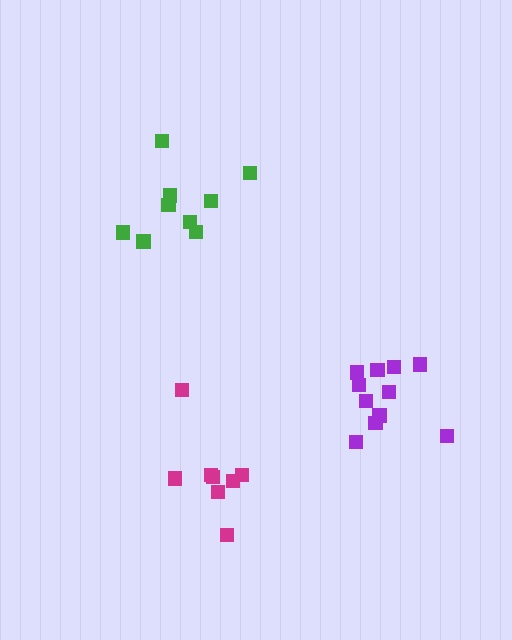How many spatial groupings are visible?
There are 3 spatial groupings.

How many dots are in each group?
Group 1: 8 dots, Group 2: 11 dots, Group 3: 9 dots (28 total).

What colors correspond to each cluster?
The clusters are colored: magenta, purple, green.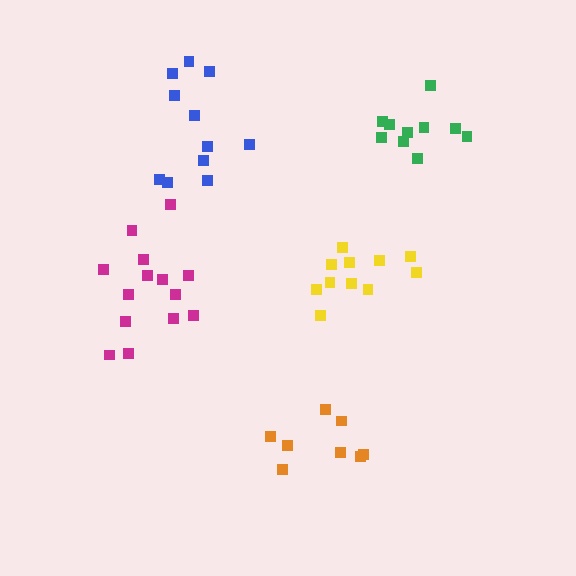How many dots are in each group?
Group 1: 11 dots, Group 2: 14 dots, Group 3: 10 dots, Group 4: 11 dots, Group 5: 8 dots (54 total).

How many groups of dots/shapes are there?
There are 5 groups.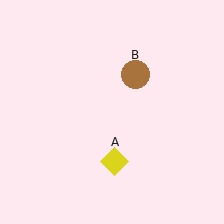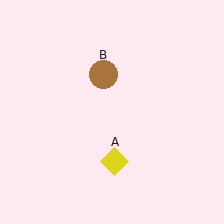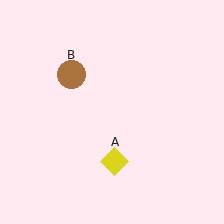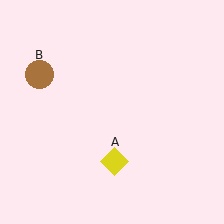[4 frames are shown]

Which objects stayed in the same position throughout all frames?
Yellow diamond (object A) remained stationary.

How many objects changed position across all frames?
1 object changed position: brown circle (object B).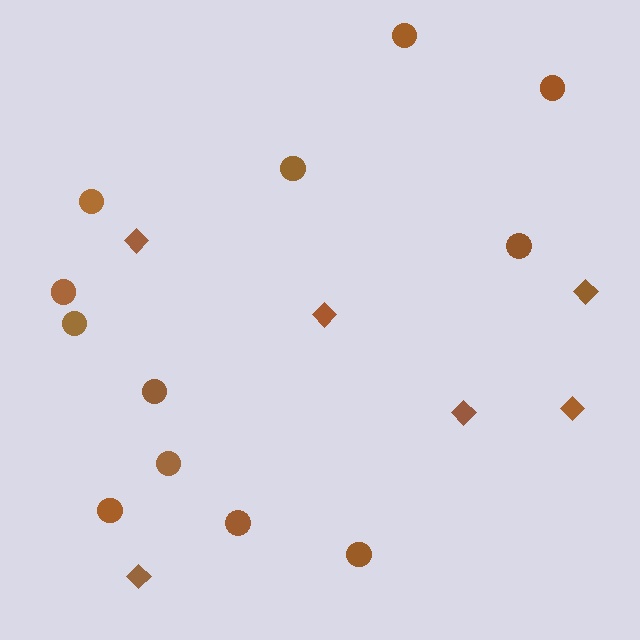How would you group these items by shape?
There are 2 groups: one group of circles (12) and one group of diamonds (6).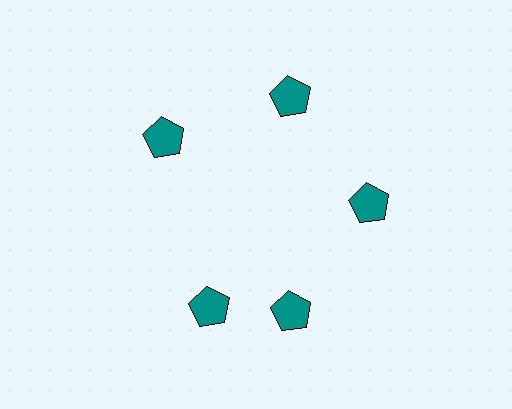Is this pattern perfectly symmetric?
No. The 5 teal pentagons are arranged in a ring, but one element near the 8 o'clock position is rotated out of alignment along the ring, breaking the 5-fold rotational symmetry.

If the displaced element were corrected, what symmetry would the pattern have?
It would have 5-fold rotational symmetry — the pattern would map onto itself every 72 degrees.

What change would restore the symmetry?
The symmetry would be restored by rotating it back into even spacing with its neighbors so that all 5 pentagons sit at equal angles and equal distance from the center.